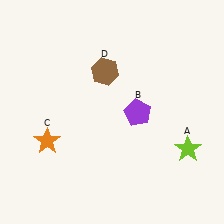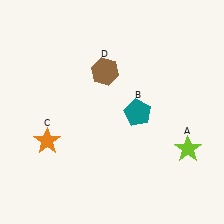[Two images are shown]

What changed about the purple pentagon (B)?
In Image 1, B is purple. In Image 2, it changed to teal.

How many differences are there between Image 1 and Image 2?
There is 1 difference between the two images.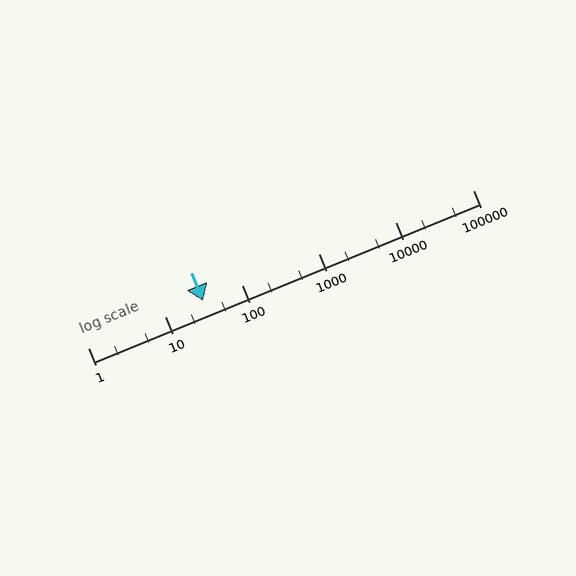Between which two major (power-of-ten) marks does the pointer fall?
The pointer is between 10 and 100.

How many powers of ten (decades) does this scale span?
The scale spans 5 decades, from 1 to 100000.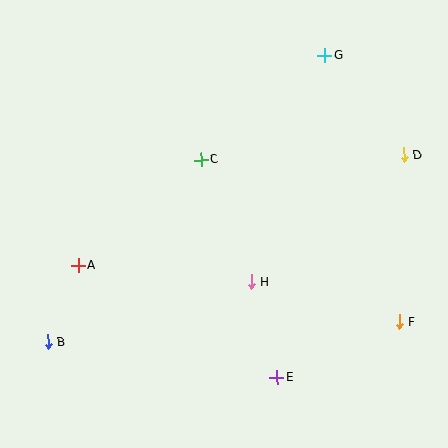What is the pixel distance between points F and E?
The distance between F and E is 134 pixels.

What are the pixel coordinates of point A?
Point A is at (78, 266).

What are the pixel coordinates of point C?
Point C is at (201, 160).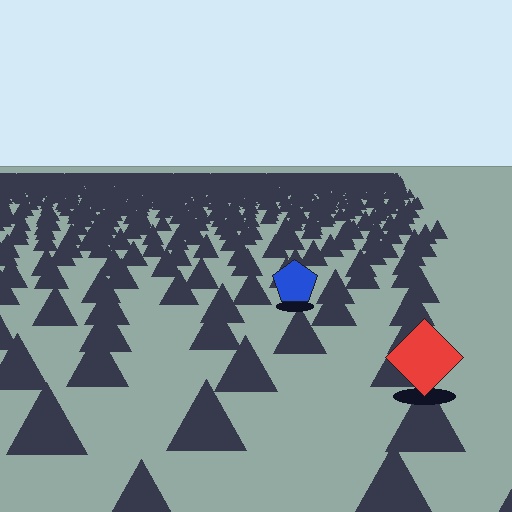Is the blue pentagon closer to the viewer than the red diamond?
No. The red diamond is closer — you can tell from the texture gradient: the ground texture is coarser near it.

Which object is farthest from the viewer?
The blue pentagon is farthest from the viewer. It appears smaller and the ground texture around it is denser.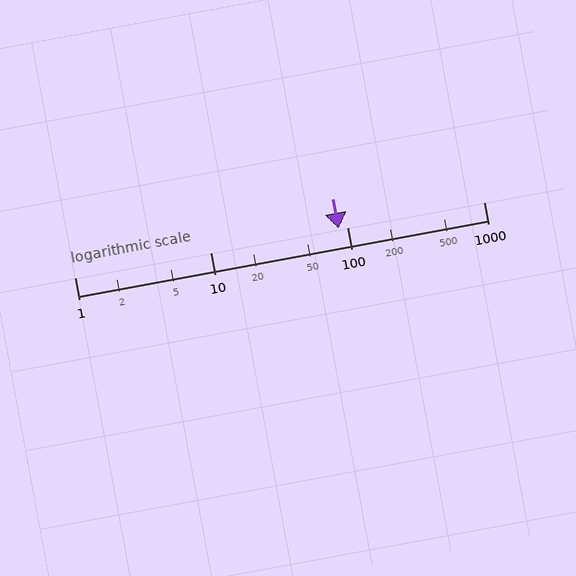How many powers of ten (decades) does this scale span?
The scale spans 3 decades, from 1 to 1000.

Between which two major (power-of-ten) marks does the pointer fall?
The pointer is between 10 and 100.